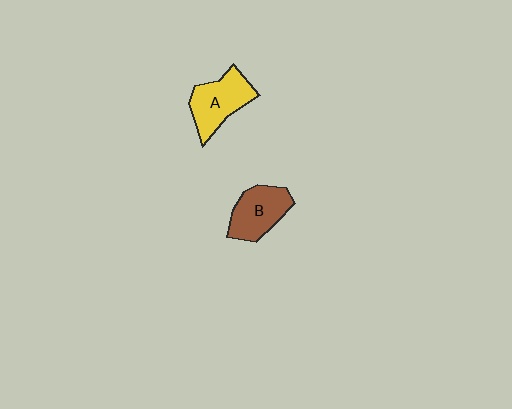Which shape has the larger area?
Shape A (yellow).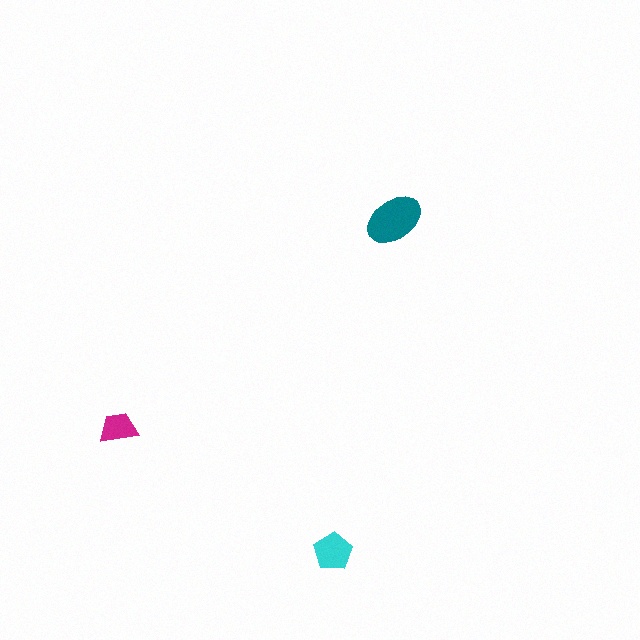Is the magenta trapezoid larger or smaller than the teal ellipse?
Smaller.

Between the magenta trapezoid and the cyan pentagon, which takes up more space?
The cyan pentagon.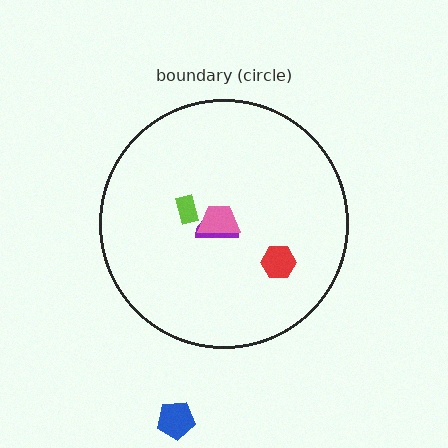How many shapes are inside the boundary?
4 inside, 1 outside.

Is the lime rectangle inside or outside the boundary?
Inside.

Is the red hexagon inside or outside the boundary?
Inside.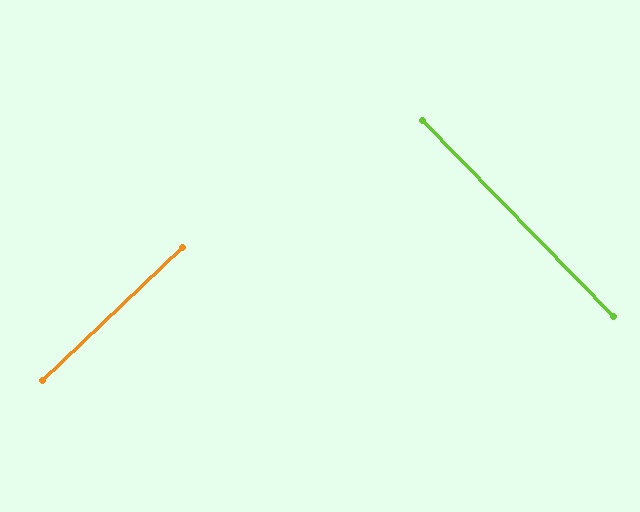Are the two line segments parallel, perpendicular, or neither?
Perpendicular — they meet at approximately 89°.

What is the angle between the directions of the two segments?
Approximately 89 degrees.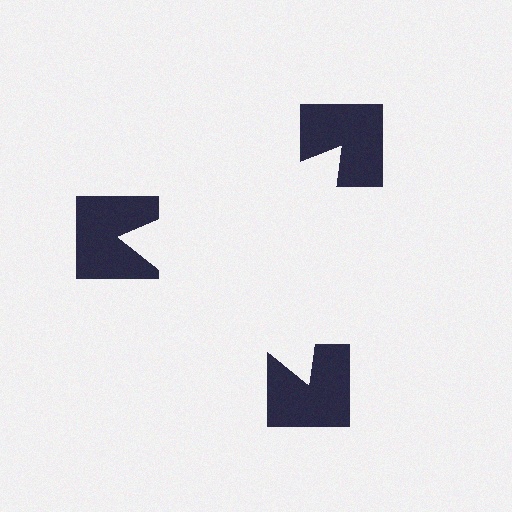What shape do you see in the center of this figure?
An illusory triangle — its edges are inferred from the aligned wedge cuts in the notched squares, not physically drawn.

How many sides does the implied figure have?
3 sides.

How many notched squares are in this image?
There are 3 — one at each vertex of the illusory triangle.